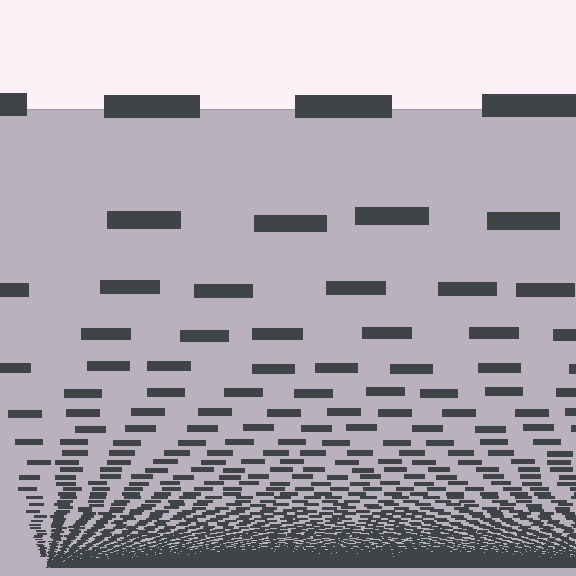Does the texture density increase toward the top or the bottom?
Density increases toward the bottom.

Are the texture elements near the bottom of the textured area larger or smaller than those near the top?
Smaller. The gradient is inverted — elements near the bottom are smaller and denser.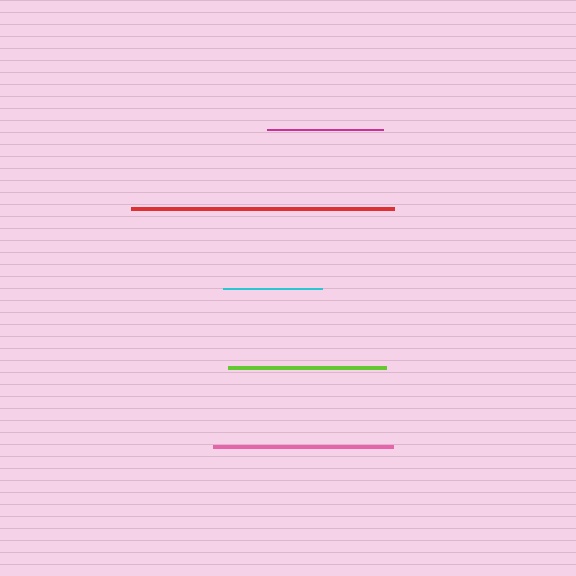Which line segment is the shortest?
The cyan line is the shortest at approximately 99 pixels.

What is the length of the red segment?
The red segment is approximately 263 pixels long.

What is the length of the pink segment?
The pink segment is approximately 180 pixels long.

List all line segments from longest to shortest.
From longest to shortest: red, pink, lime, magenta, cyan.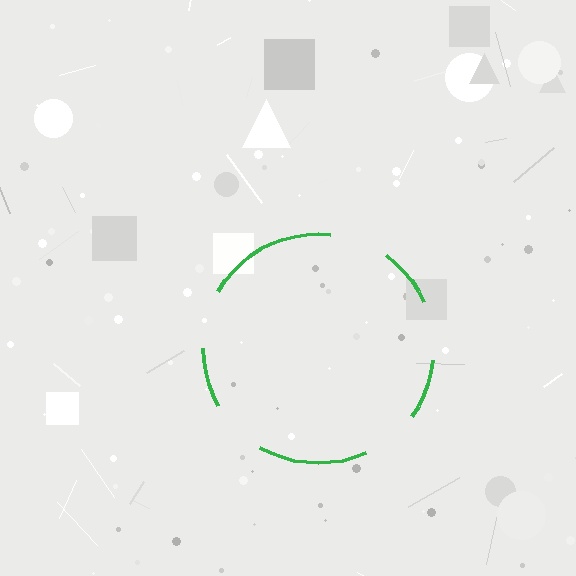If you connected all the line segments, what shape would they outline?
They would outline a circle.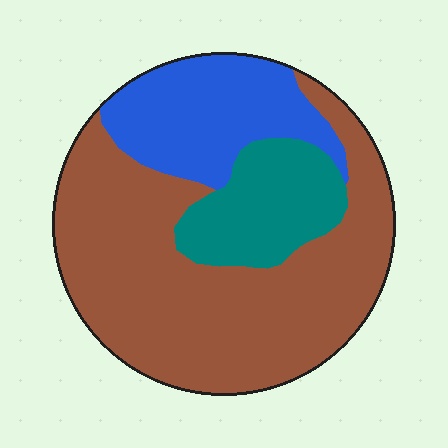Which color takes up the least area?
Teal, at roughly 15%.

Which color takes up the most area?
Brown, at roughly 60%.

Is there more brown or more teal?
Brown.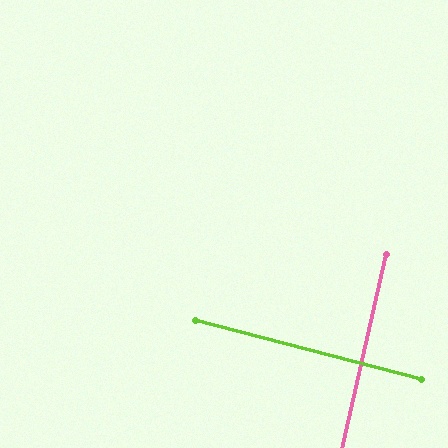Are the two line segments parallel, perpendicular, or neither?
Perpendicular — they meet at approximately 88°.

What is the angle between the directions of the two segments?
Approximately 88 degrees.